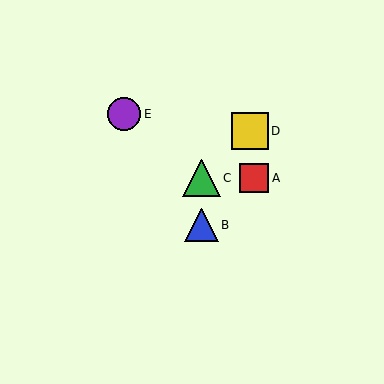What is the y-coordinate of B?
Object B is at y≈225.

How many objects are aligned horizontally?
2 objects (A, C) are aligned horizontally.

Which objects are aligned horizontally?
Objects A, C are aligned horizontally.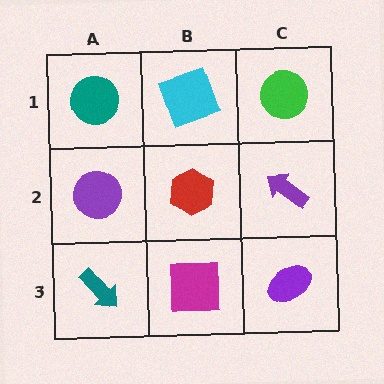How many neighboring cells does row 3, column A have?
2.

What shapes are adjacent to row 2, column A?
A teal circle (row 1, column A), a teal arrow (row 3, column A), a red hexagon (row 2, column B).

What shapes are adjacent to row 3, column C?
A purple arrow (row 2, column C), a magenta square (row 3, column B).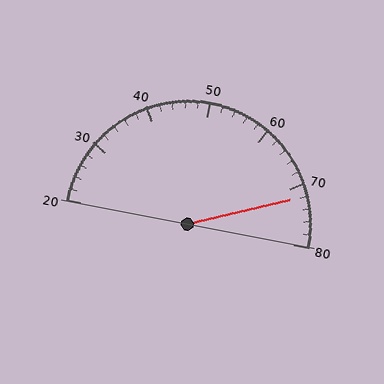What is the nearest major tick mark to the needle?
The nearest major tick mark is 70.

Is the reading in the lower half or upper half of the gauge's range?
The reading is in the upper half of the range (20 to 80).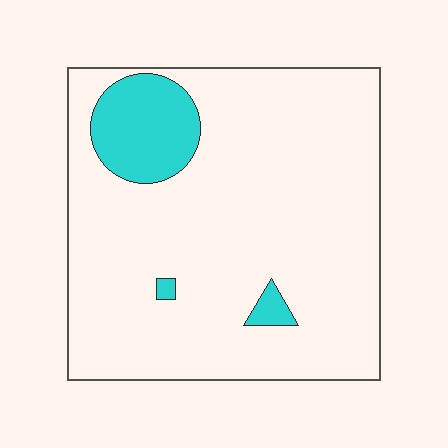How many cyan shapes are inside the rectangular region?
3.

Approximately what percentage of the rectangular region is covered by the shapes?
Approximately 10%.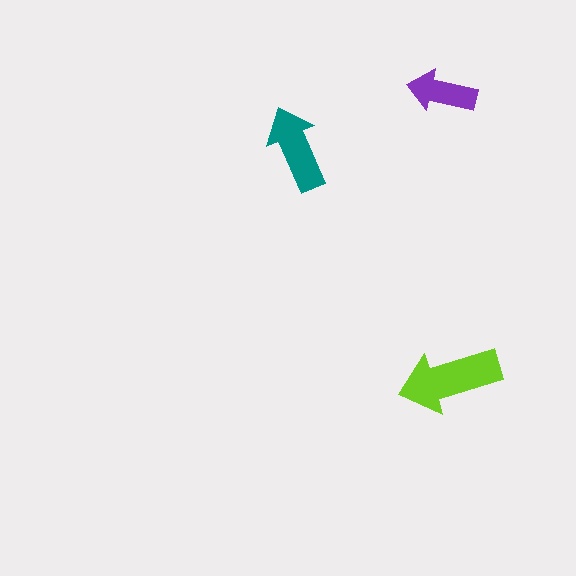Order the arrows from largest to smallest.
the lime one, the teal one, the purple one.